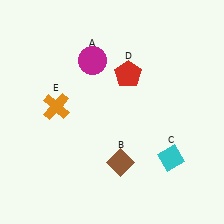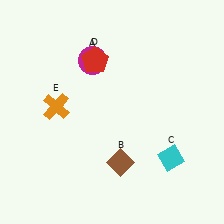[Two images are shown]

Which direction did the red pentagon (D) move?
The red pentagon (D) moved left.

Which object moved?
The red pentagon (D) moved left.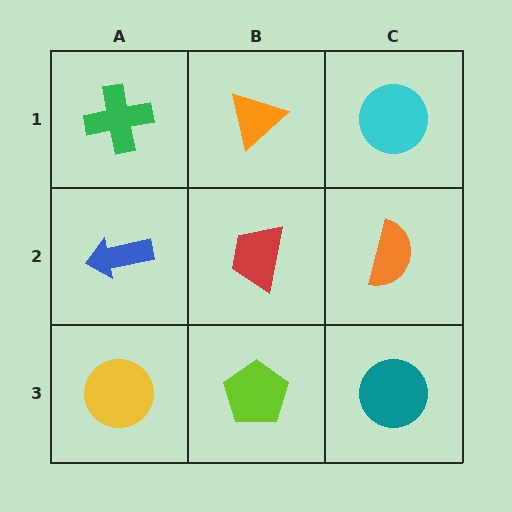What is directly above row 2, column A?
A green cross.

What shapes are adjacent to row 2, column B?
An orange triangle (row 1, column B), a lime pentagon (row 3, column B), a blue arrow (row 2, column A), an orange semicircle (row 2, column C).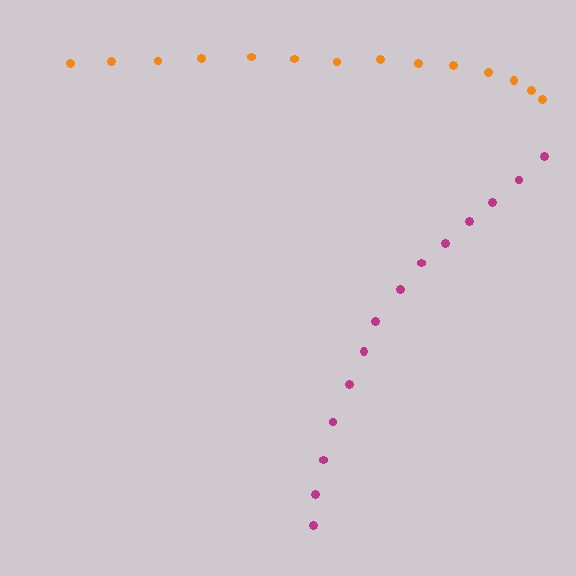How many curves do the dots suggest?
There are 2 distinct paths.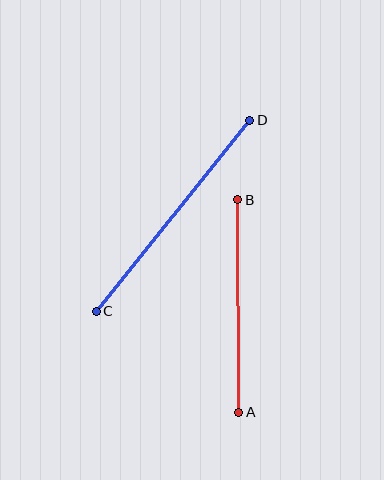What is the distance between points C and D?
The distance is approximately 245 pixels.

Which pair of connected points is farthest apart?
Points C and D are farthest apart.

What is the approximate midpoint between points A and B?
The midpoint is at approximately (238, 306) pixels.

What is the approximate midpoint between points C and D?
The midpoint is at approximately (173, 216) pixels.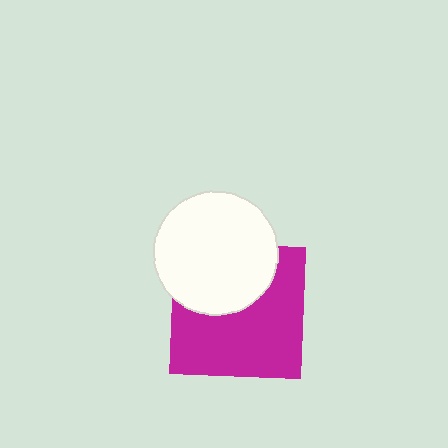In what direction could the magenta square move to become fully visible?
The magenta square could move down. That would shift it out from behind the white circle entirely.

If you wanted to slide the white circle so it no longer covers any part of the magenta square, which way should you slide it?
Slide it up — that is the most direct way to separate the two shapes.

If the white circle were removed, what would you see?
You would see the complete magenta square.